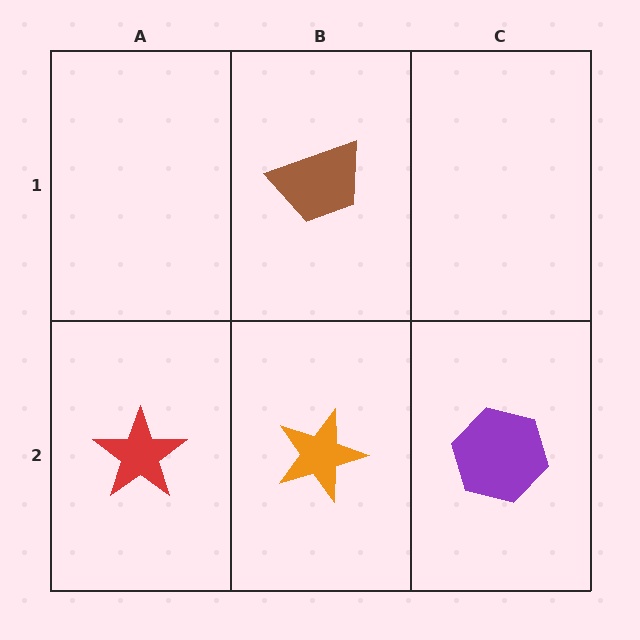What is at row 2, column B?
An orange star.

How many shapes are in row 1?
1 shape.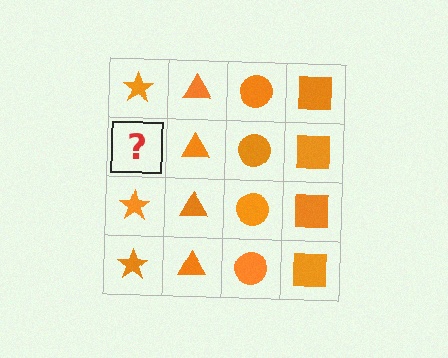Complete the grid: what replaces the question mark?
The question mark should be replaced with an orange star.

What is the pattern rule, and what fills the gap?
The rule is that each column has a consistent shape. The gap should be filled with an orange star.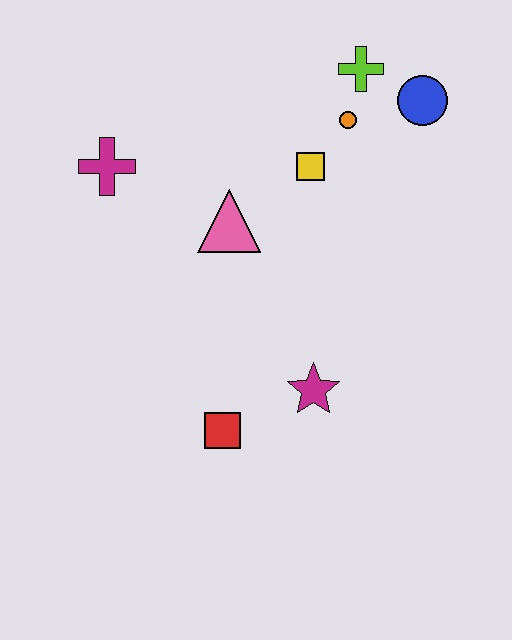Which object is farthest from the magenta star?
The lime cross is farthest from the magenta star.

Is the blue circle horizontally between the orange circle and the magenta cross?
No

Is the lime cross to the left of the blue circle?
Yes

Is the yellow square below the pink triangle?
No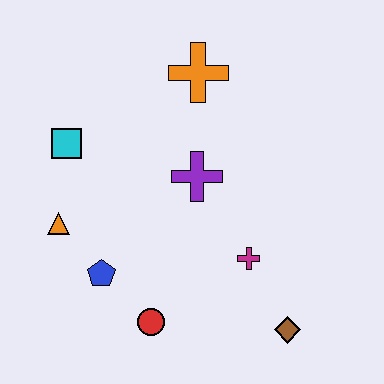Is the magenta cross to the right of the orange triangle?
Yes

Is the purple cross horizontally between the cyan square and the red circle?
No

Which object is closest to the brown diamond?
The magenta cross is closest to the brown diamond.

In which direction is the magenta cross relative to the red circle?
The magenta cross is to the right of the red circle.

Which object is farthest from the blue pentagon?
The orange cross is farthest from the blue pentagon.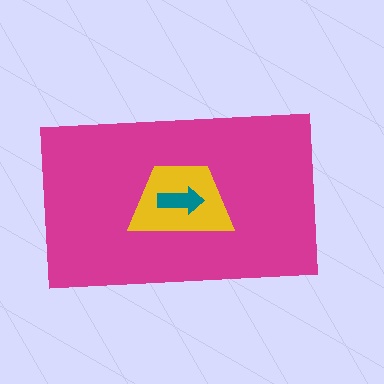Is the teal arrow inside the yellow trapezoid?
Yes.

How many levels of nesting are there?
3.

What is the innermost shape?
The teal arrow.